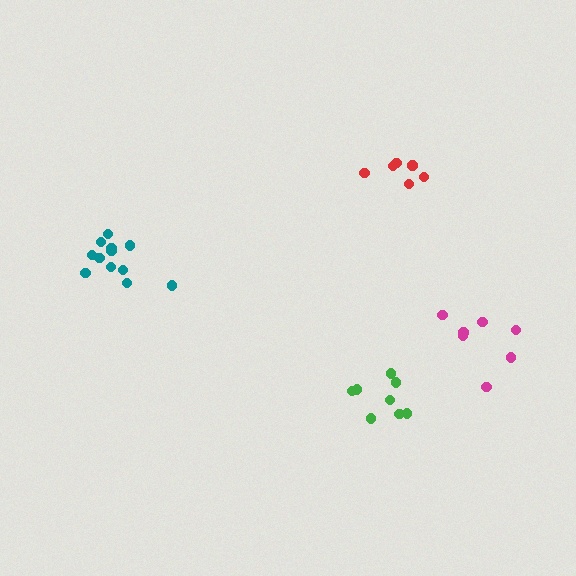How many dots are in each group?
Group 1: 8 dots, Group 2: 6 dots, Group 3: 7 dots, Group 4: 12 dots (33 total).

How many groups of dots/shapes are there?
There are 4 groups.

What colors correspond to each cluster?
The clusters are colored: green, red, magenta, teal.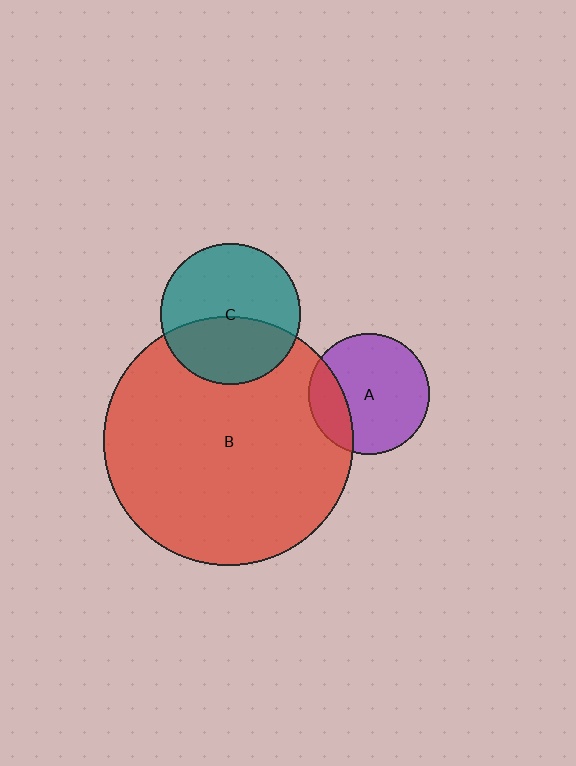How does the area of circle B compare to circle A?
Approximately 4.2 times.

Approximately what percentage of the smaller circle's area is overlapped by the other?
Approximately 20%.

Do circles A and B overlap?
Yes.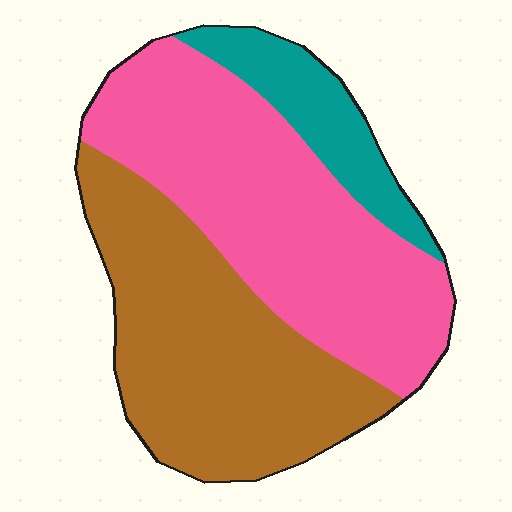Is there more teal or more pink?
Pink.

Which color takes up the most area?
Pink, at roughly 45%.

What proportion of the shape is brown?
Brown takes up about two fifths (2/5) of the shape.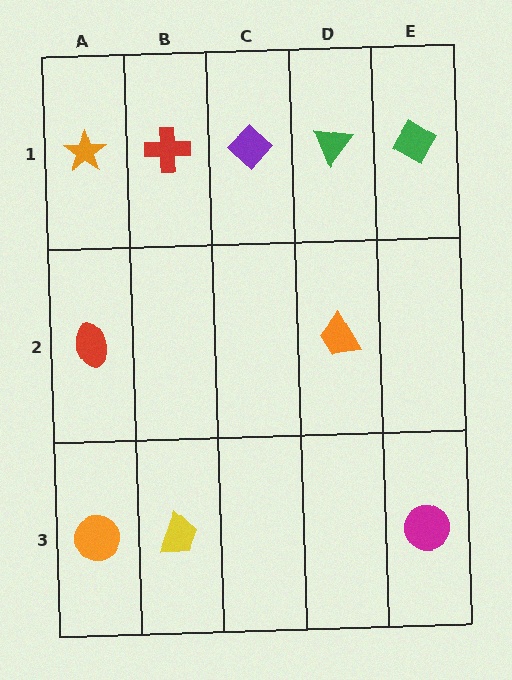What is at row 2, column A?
A red ellipse.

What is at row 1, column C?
A purple diamond.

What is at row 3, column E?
A magenta circle.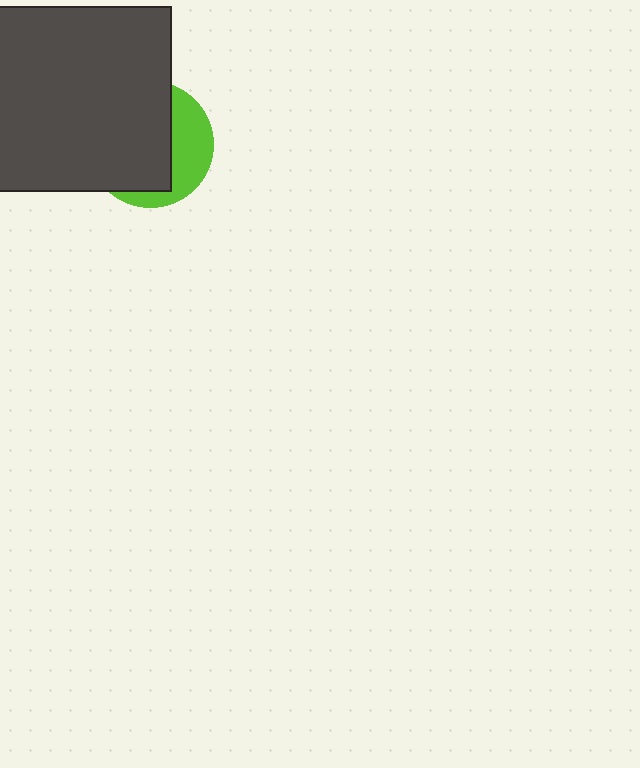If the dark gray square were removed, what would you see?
You would see the complete lime circle.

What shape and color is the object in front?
The object in front is a dark gray square.